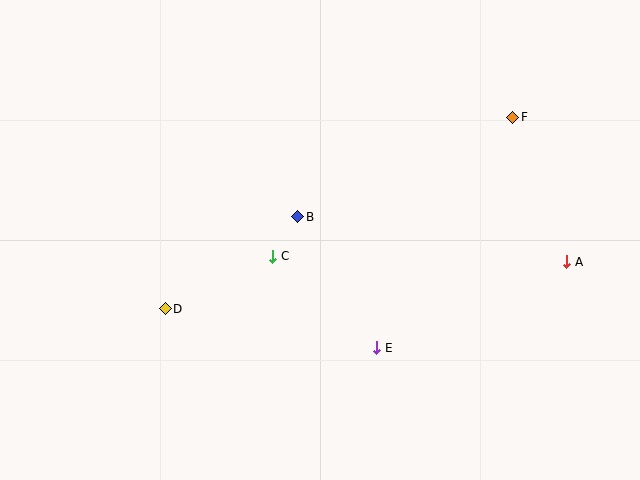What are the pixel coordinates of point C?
Point C is at (273, 256).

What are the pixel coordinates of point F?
Point F is at (513, 117).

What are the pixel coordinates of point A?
Point A is at (567, 262).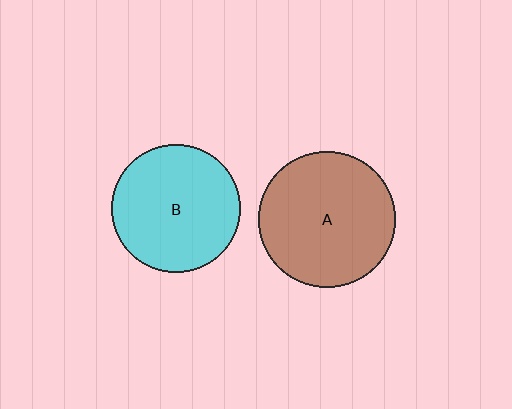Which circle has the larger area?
Circle A (brown).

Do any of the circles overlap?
No, none of the circles overlap.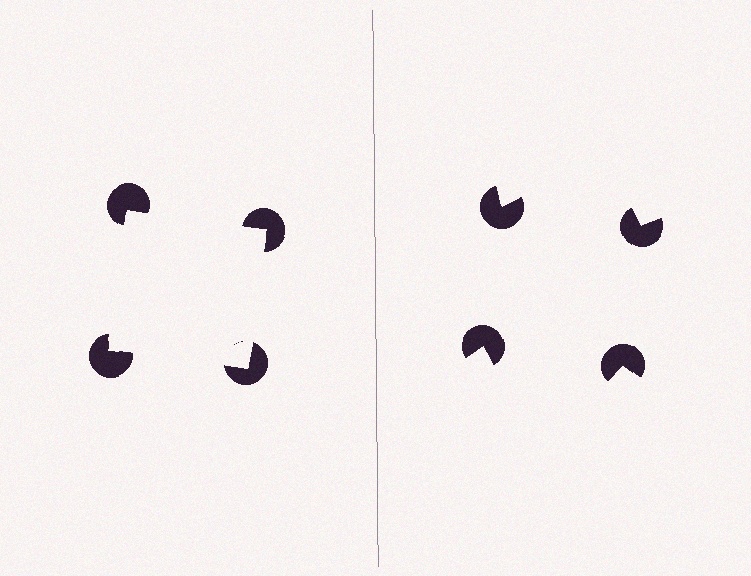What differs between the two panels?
The pac-man discs are positioned identically on both sides; only the wedge orientations differ. On the left they align to a square; on the right they are misaligned.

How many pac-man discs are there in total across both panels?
8 — 4 on each side.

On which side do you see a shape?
An illusory square appears on the left side. On the right side the wedge cuts are rotated, so no coherent shape forms.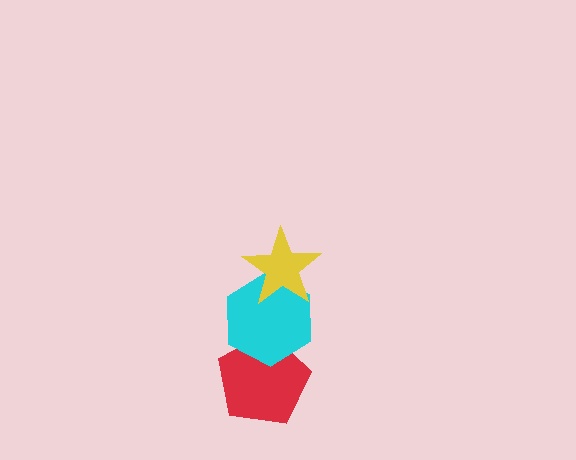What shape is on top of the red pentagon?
The cyan hexagon is on top of the red pentagon.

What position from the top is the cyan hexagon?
The cyan hexagon is 2nd from the top.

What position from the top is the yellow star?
The yellow star is 1st from the top.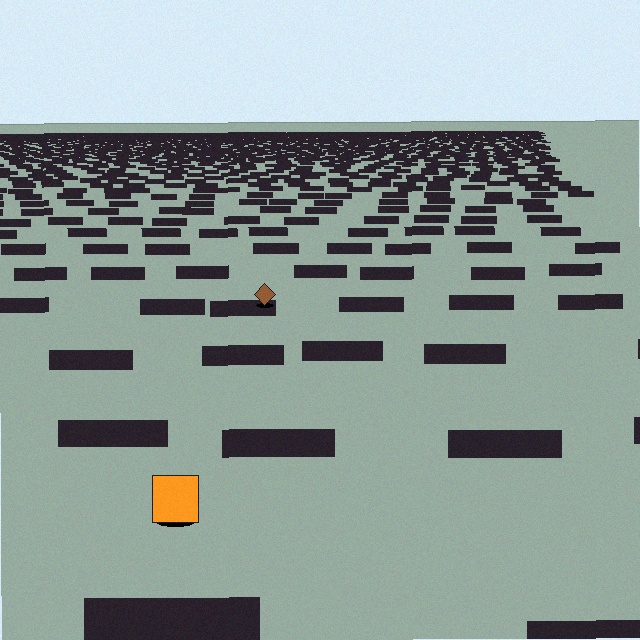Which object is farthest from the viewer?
The brown diamond is farthest from the viewer. It appears smaller and the ground texture around it is denser.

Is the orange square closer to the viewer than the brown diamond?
Yes. The orange square is closer — you can tell from the texture gradient: the ground texture is coarser near it.